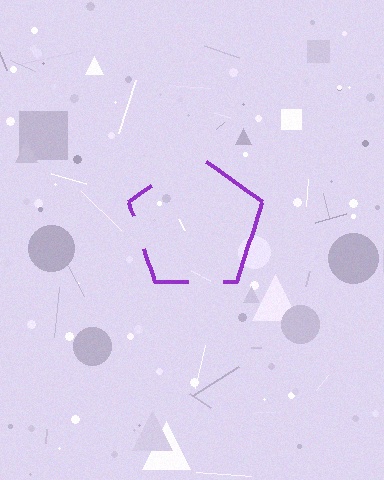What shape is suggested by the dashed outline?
The dashed outline suggests a pentagon.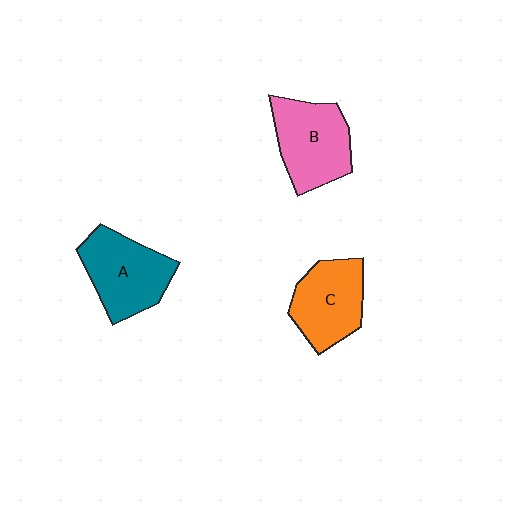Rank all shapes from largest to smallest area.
From largest to smallest: B (pink), A (teal), C (orange).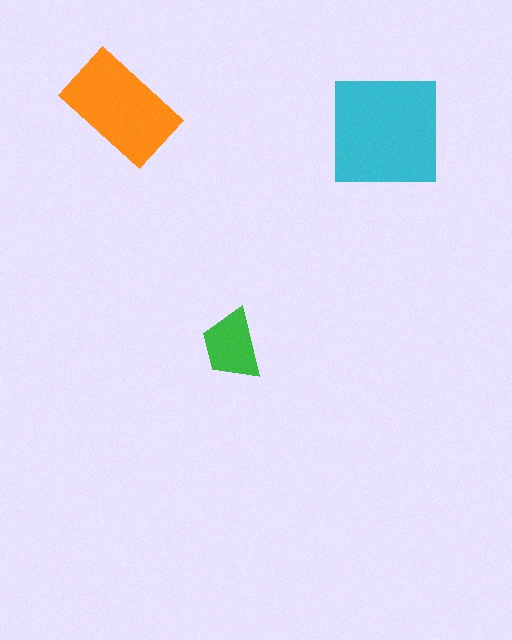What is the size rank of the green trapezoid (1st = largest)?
3rd.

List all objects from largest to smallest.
The cyan square, the orange rectangle, the green trapezoid.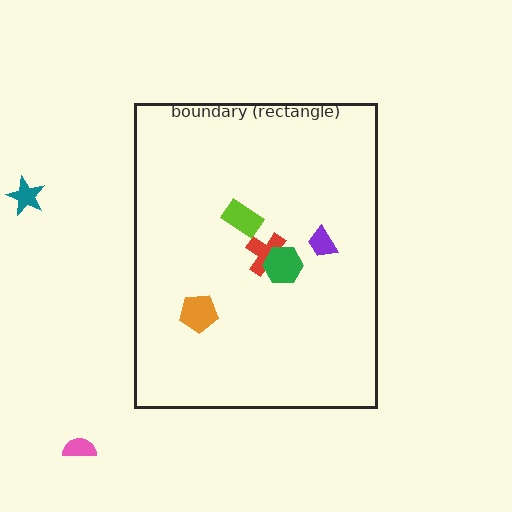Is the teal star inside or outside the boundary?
Outside.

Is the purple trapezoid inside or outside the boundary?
Inside.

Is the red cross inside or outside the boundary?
Inside.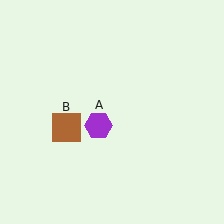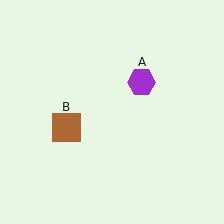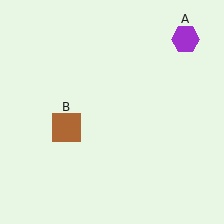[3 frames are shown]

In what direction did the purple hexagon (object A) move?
The purple hexagon (object A) moved up and to the right.